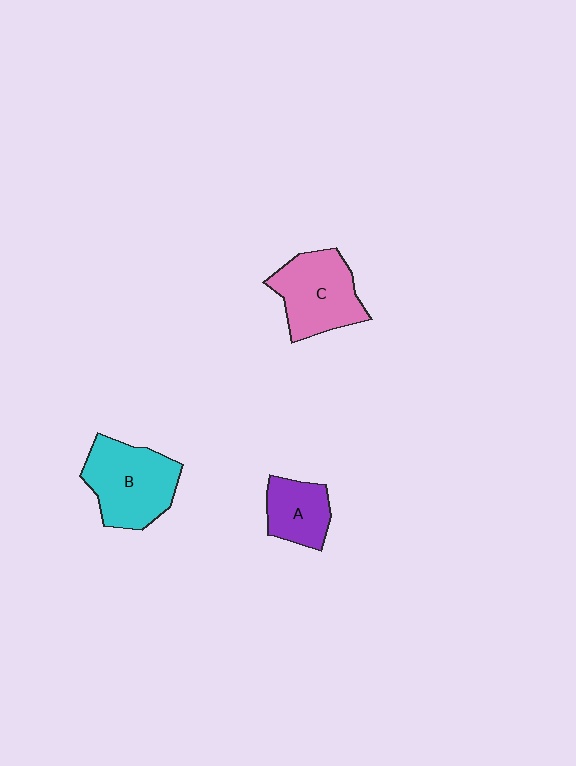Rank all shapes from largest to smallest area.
From largest to smallest: B (cyan), C (pink), A (purple).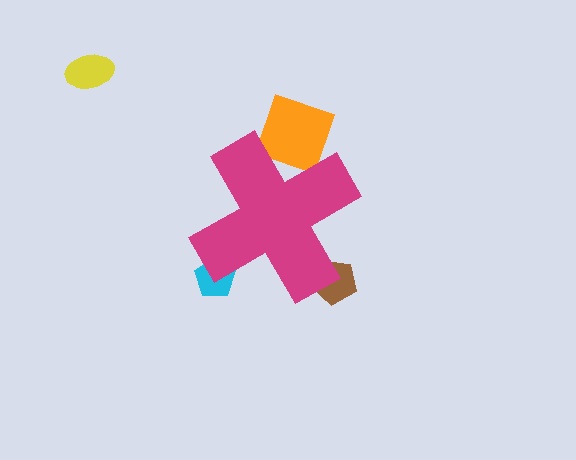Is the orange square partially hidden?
Yes, the orange square is partially hidden behind the magenta cross.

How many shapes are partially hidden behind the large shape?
3 shapes are partially hidden.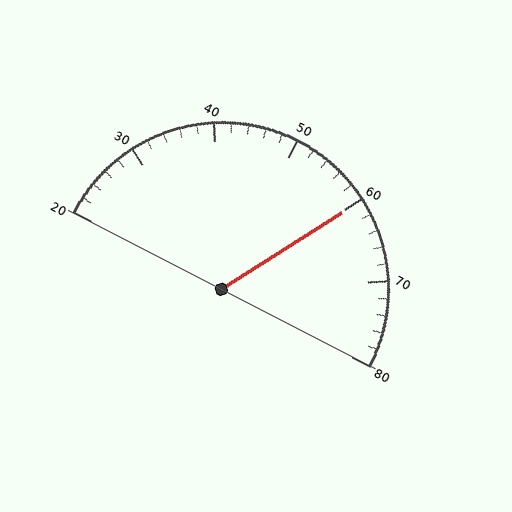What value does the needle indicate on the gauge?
The needle indicates approximately 60.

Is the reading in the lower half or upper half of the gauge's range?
The reading is in the upper half of the range (20 to 80).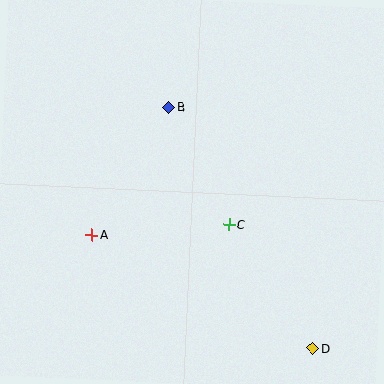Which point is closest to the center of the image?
Point C at (229, 224) is closest to the center.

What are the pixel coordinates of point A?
Point A is at (92, 235).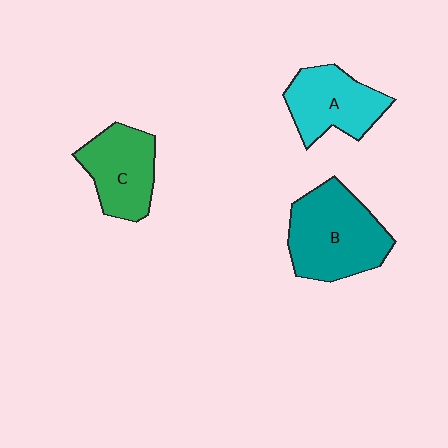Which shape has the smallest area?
Shape C (green).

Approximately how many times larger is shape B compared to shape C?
Approximately 1.4 times.